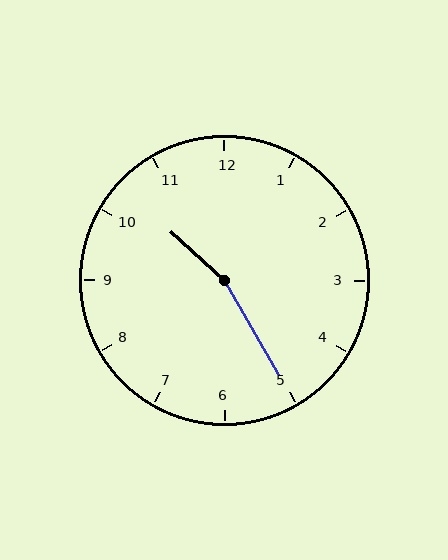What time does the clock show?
10:25.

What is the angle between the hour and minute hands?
Approximately 162 degrees.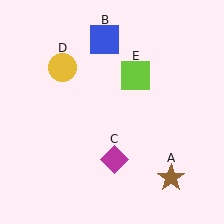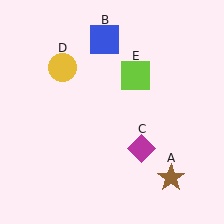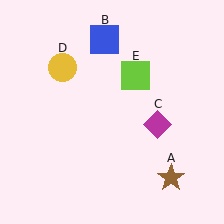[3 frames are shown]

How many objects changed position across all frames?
1 object changed position: magenta diamond (object C).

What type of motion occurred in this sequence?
The magenta diamond (object C) rotated counterclockwise around the center of the scene.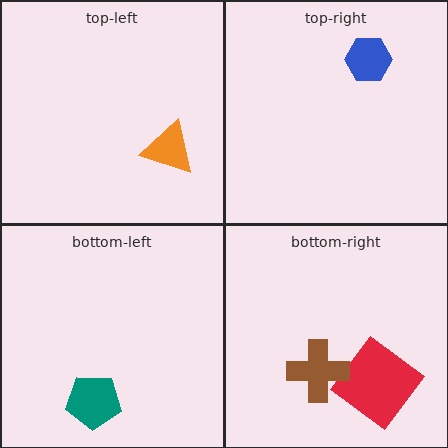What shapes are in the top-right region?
The blue hexagon.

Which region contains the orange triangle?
The top-left region.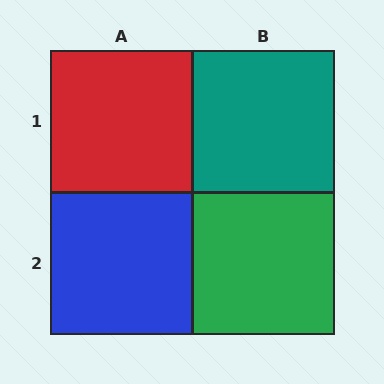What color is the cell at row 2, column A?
Blue.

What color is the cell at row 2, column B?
Green.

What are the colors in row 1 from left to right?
Red, teal.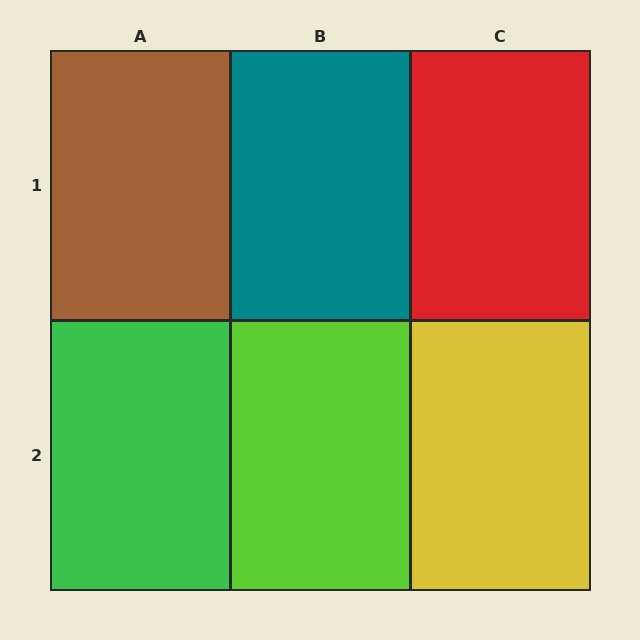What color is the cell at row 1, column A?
Brown.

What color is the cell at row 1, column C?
Red.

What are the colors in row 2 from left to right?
Green, lime, yellow.